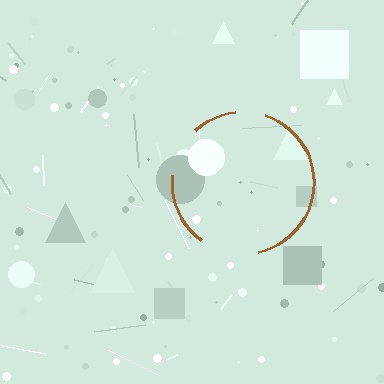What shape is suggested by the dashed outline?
The dashed outline suggests a circle.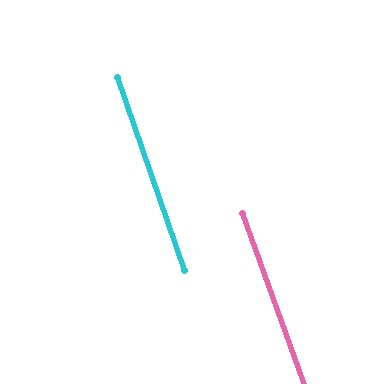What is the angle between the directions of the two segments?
Approximately 1 degree.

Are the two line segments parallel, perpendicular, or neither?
Parallel — their directions differ by only 0.9°.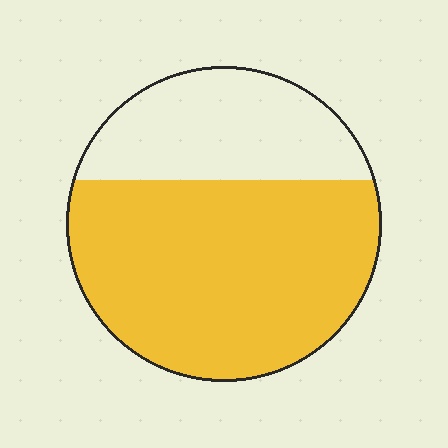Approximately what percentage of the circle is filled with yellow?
Approximately 70%.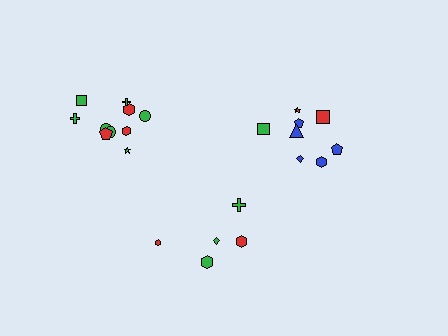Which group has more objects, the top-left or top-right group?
The top-left group.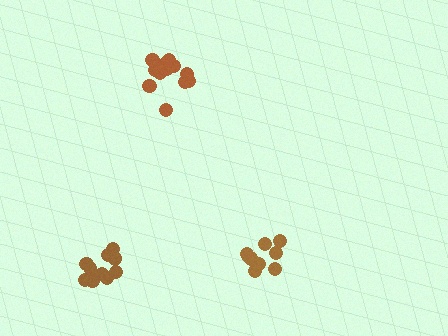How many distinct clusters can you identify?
There are 3 distinct clusters.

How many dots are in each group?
Group 1: 9 dots, Group 2: 13 dots, Group 3: 14 dots (36 total).